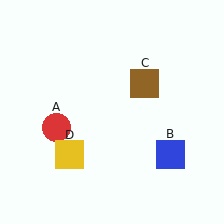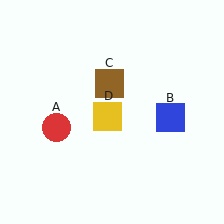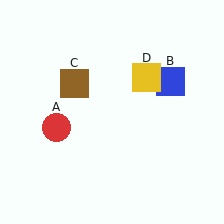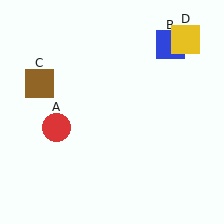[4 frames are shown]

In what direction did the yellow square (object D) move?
The yellow square (object D) moved up and to the right.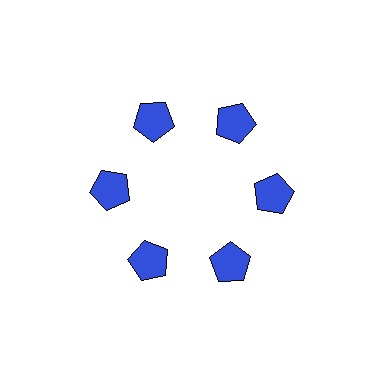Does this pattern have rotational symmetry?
Yes, this pattern has 6-fold rotational symmetry. It looks the same after rotating 60 degrees around the center.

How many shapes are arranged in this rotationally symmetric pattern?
There are 6 shapes, arranged in 6 groups of 1.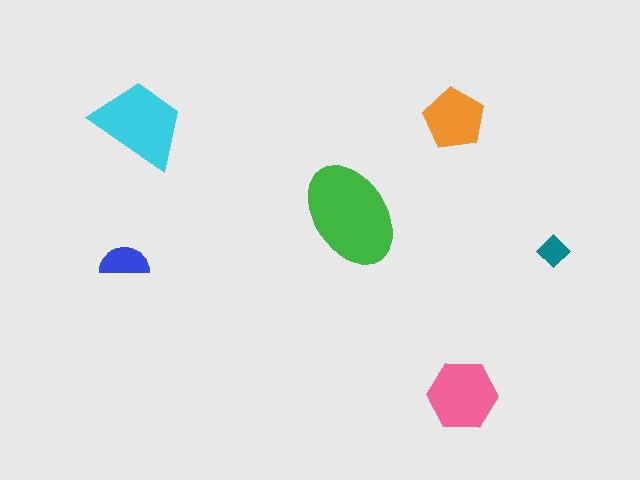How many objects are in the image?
There are 6 objects in the image.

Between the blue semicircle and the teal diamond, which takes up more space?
The blue semicircle.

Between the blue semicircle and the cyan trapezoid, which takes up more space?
The cyan trapezoid.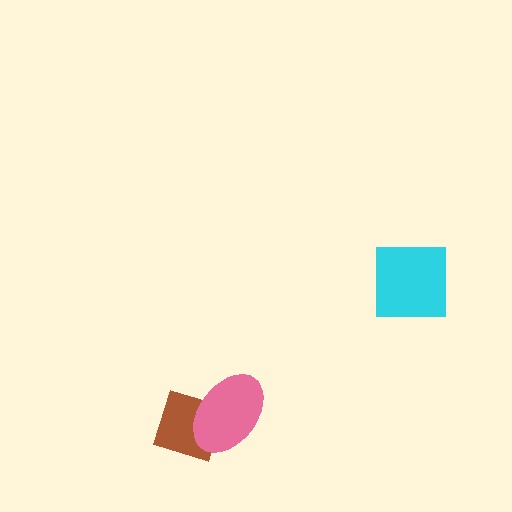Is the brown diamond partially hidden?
Yes, it is partially covered by another shape.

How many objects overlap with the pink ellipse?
1 object overlaps with the pink ellipse.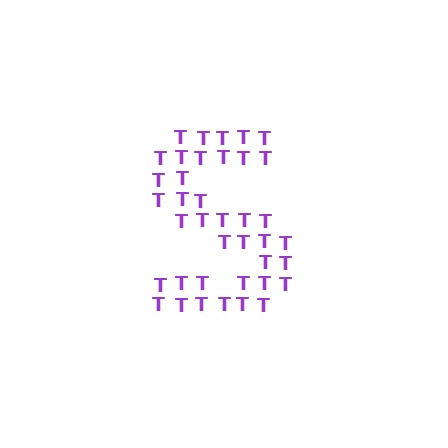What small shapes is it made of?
It is made of small letter T's.